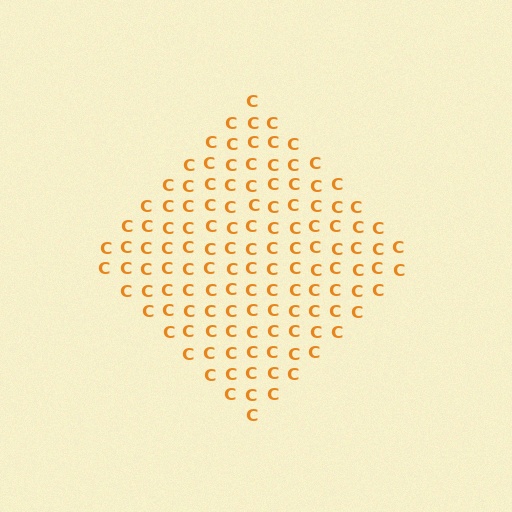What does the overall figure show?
The overall figure shows a diamond.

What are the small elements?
The small elements are letter C's.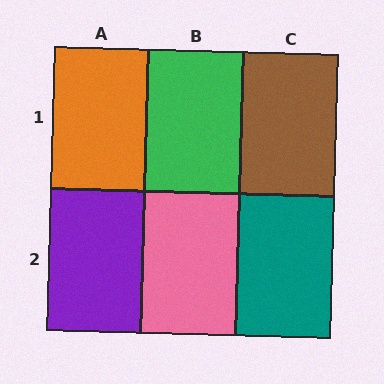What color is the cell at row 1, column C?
Brown.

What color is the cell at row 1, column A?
Orange.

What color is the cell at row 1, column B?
Green.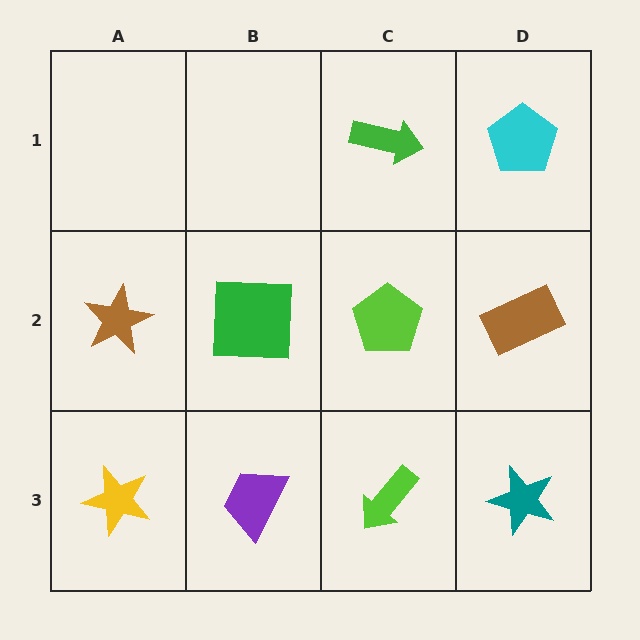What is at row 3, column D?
A teal star.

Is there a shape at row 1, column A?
No, that cell is empty.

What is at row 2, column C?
A lime pentagon.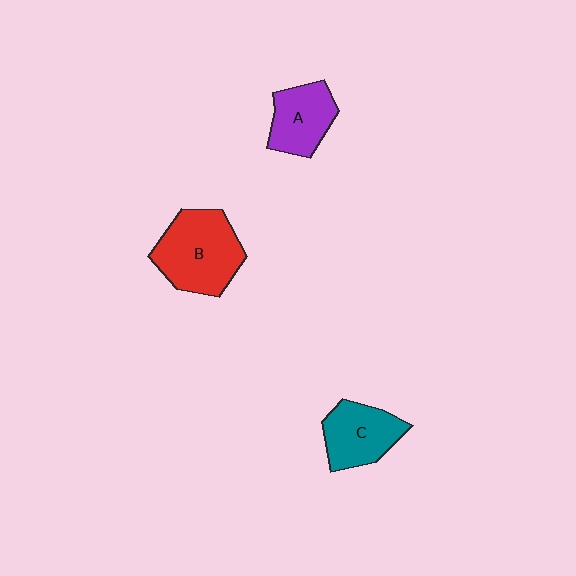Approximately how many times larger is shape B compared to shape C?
Approximately 1.4 times.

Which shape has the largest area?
Shape B (red).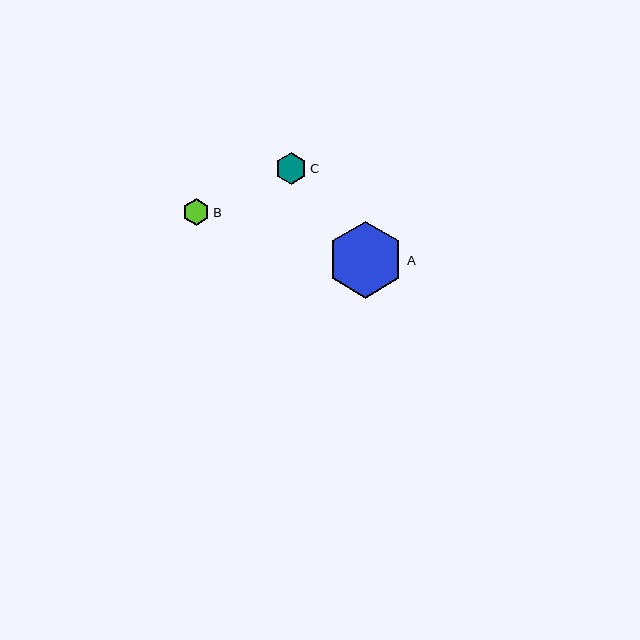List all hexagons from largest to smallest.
From largest to smallest: A, C, B.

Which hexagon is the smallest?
Hexagon B is the smallest with a size of approximately 27 pixels.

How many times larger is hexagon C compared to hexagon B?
Hexagon C is approximately 1.2 times the size of hexagon B.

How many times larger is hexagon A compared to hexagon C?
Hexagon A is approximately 2.5 times the size of hexagon C.